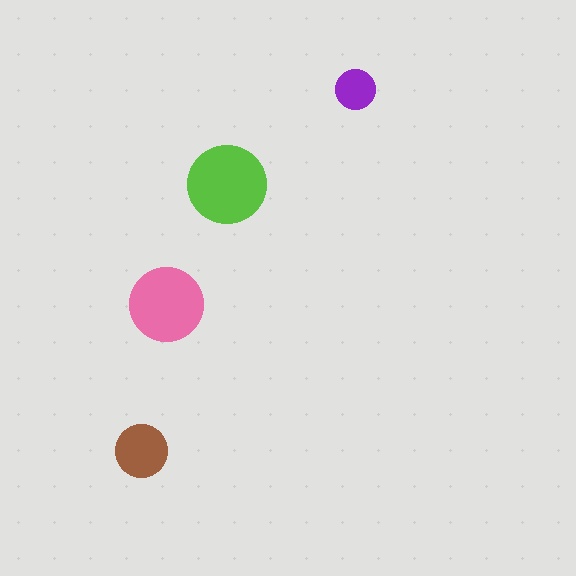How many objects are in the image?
There are 4 objects in the image.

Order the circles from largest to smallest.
the lime one, the pink one, the brown one, the purple one.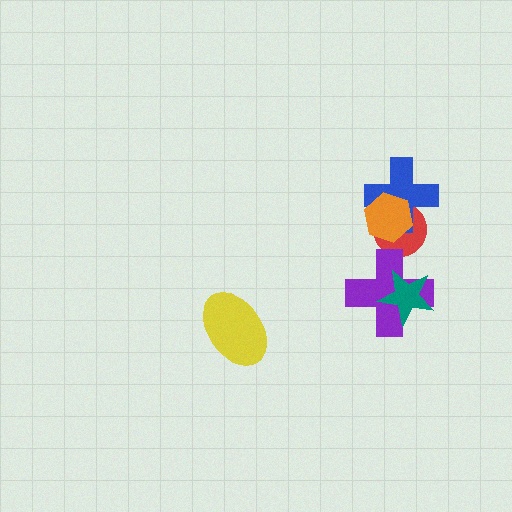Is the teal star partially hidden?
No, no other shape covers it.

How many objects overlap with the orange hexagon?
2 objects overlap with the orange hexagon.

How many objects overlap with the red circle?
2 objects overlap with the red circle.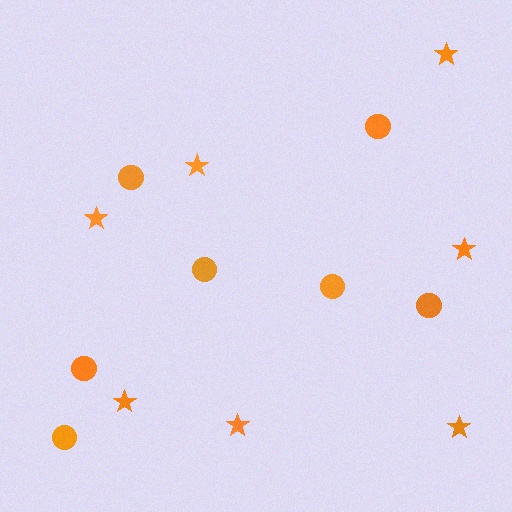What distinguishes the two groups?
There are 2 groups: one group of circles (7) and one group of stars (7).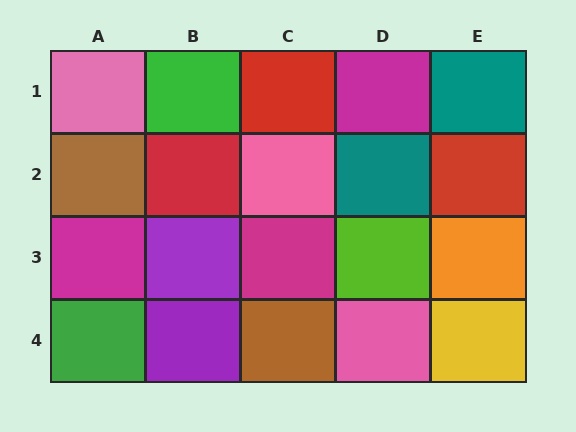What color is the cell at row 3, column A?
Magenta.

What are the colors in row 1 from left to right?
Pink, green, red, magenta, teal.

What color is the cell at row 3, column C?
Magenta.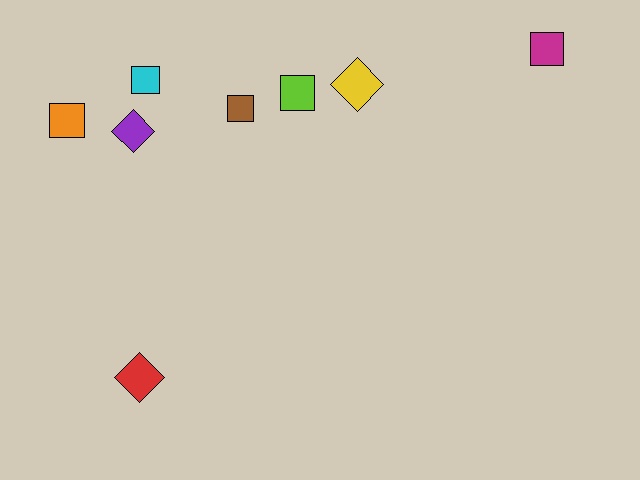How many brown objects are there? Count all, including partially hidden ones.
There is 1 brown object.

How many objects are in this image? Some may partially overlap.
There are 8 objects.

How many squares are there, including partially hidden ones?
There are 5 squares.